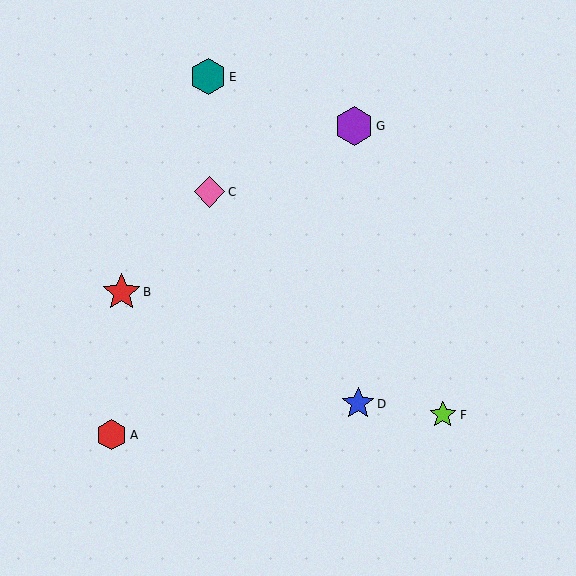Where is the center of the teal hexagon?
The center of the teal hexagon is at (208, 77).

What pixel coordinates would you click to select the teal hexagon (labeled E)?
Click at (208, 77) to select the teal hexagon E.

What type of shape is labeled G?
Shape G is a purple hexagon.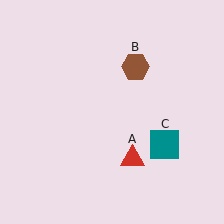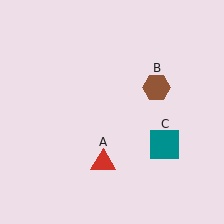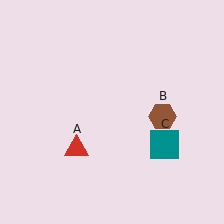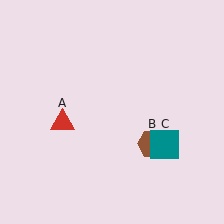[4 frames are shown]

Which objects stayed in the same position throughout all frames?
Teal square (object C) remained stationary.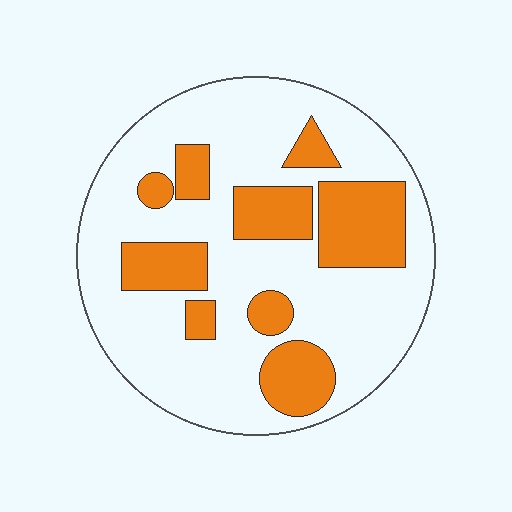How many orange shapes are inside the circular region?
9.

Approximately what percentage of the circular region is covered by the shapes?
Approximately 30%.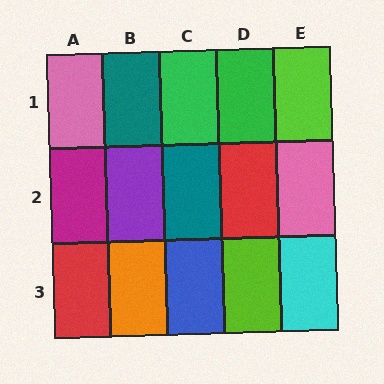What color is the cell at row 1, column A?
Pink.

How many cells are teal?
2 cells are teal.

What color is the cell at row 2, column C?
Teal.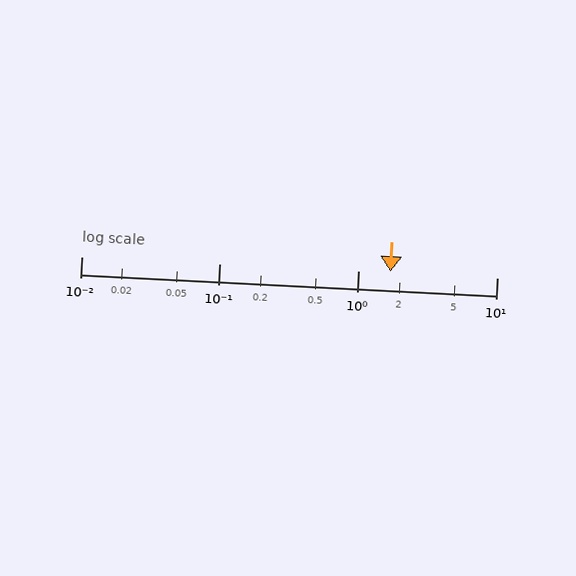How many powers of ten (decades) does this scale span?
The scale spans 3 decades, from 0.01 to 10.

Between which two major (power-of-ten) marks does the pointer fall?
The pointer is between 1 and 10.